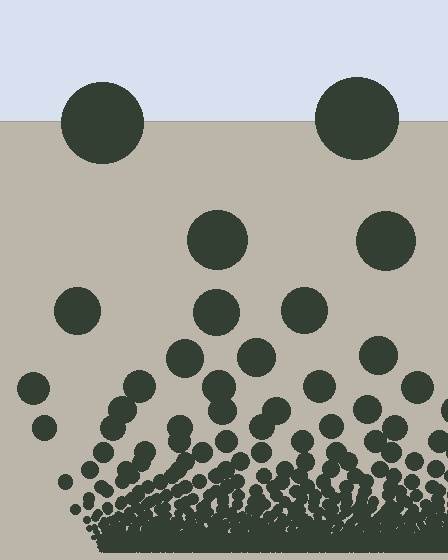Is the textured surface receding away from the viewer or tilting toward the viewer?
The surface appears to tilt toward the viewer. Texture elements get larger and sparser toward the top.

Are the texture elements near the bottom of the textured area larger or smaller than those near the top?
Smaller. The gradient is inverted — elements near the bottom are smaller and denser.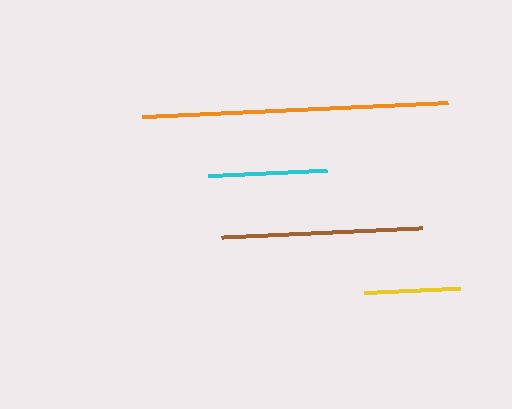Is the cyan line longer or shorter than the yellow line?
The cyan line is longer than the yellow line.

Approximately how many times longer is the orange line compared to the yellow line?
The orange line is approximately 3.2 times the length of the yellow line.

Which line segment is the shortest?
The yellow line is the shortest at approximately 96 pixels.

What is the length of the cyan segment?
The cyan segment is approximately 119 pixels long.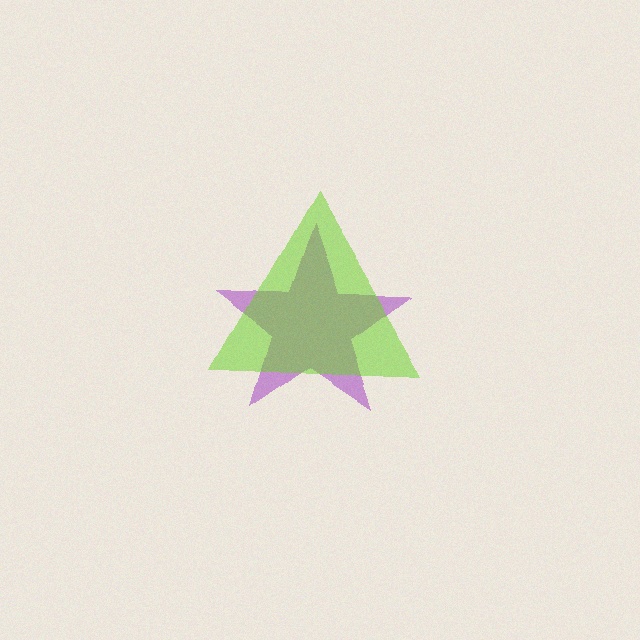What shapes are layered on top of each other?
The layered shapes are: a purple star, a lime triangle.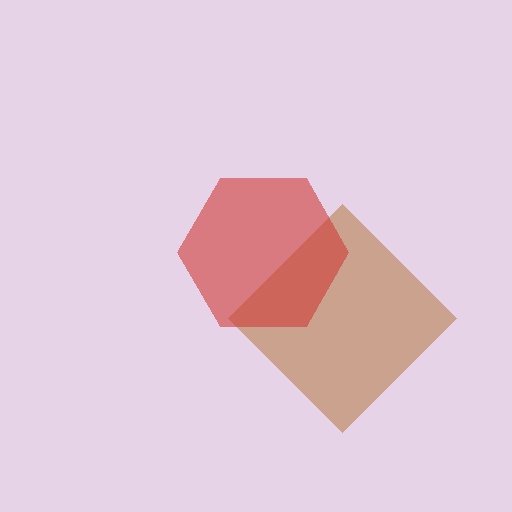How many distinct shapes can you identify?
There are 2 distinct shapes: a brown diamond, a red hexagon.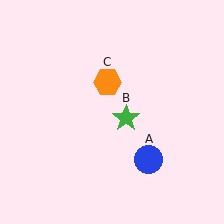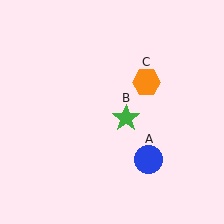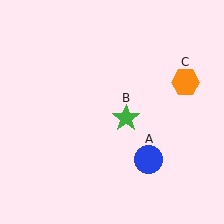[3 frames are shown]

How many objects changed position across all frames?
1 object changed position: orange hexagon (object C).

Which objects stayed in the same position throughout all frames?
Blue circle (object A) and green star (object B) remained stationary.